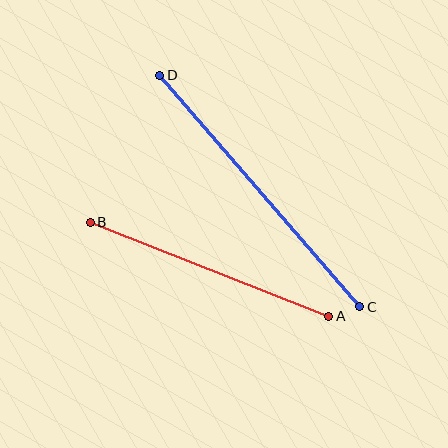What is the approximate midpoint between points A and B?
The midpoint is at approximately (209, 269) pixels.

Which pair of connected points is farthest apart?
Points C and D are farthest apart.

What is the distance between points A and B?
The distance is approximately 256 pixels.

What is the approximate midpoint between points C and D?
The midpoint is at approximately (260, 191) pixels.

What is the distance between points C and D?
The distance is approximately 306 pixels.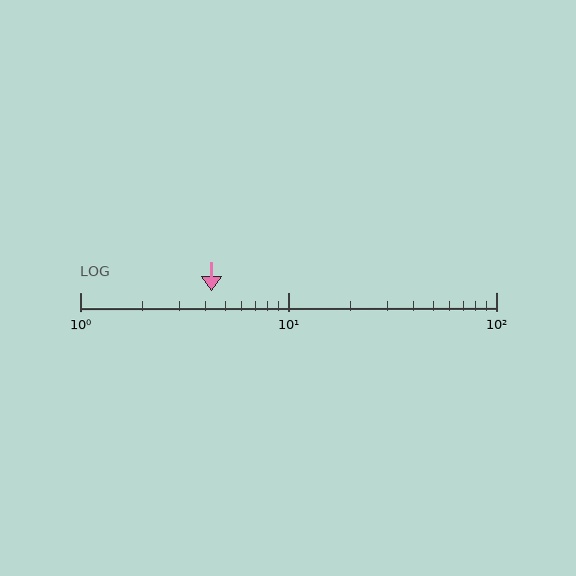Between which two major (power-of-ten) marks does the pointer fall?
The pointer is between 1 and 10.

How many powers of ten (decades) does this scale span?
The scale spans 2 decades, from 1 to 100.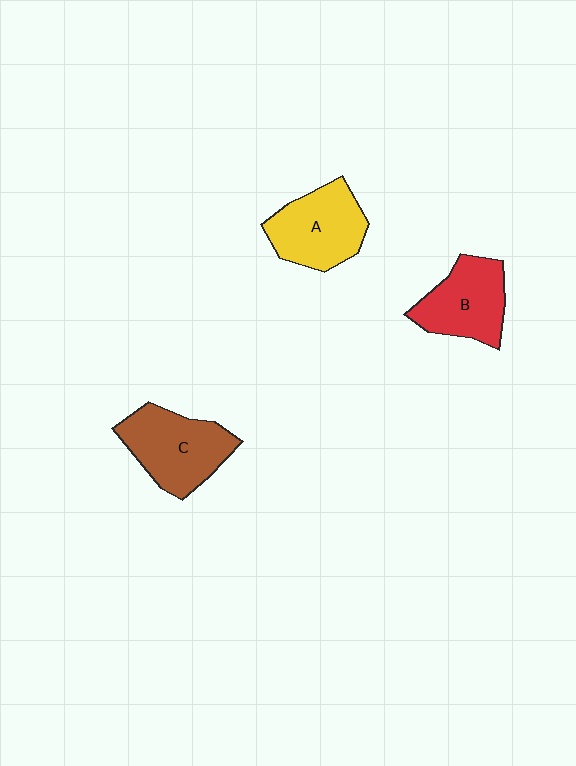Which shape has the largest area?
Shape C (brown).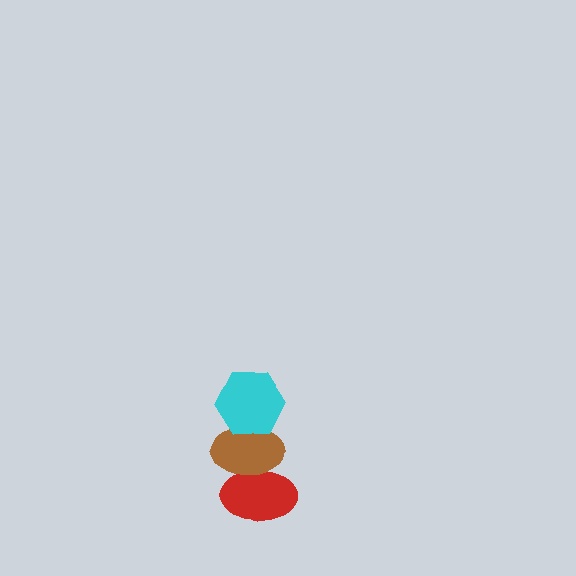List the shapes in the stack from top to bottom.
From top to bottom: the cyan hexagon, the brown ellipse, the red ellipse.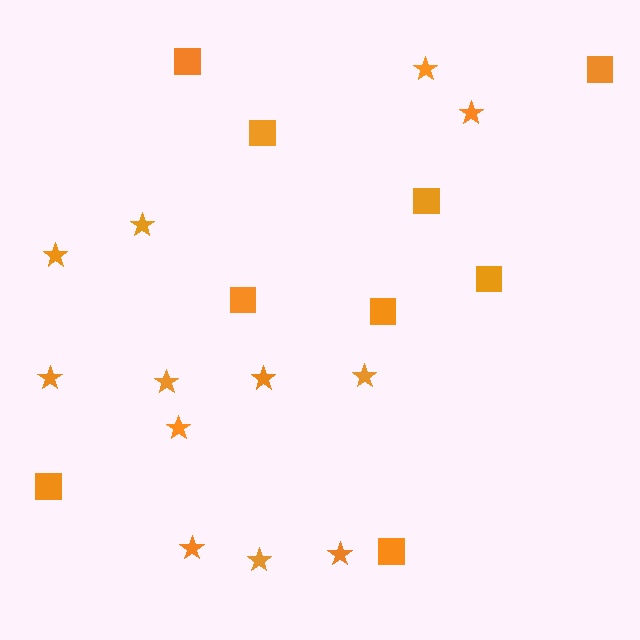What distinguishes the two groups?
There are 2 groups: one group of squares (9) and one group of stars (12).